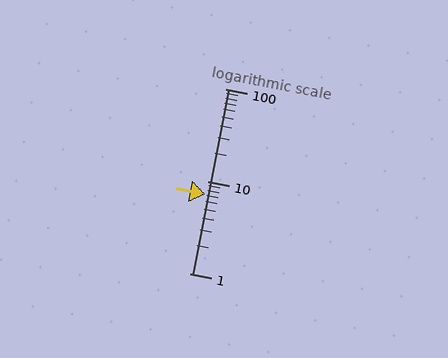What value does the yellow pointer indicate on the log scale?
The pointer indicates approximately 7.1.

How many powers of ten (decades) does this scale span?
The scale spans 2 decades, from 1 to 100.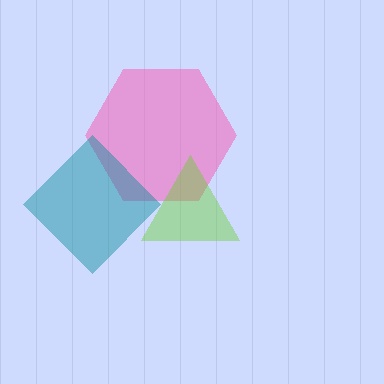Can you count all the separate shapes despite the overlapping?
Yes, there are 3 separate shapes.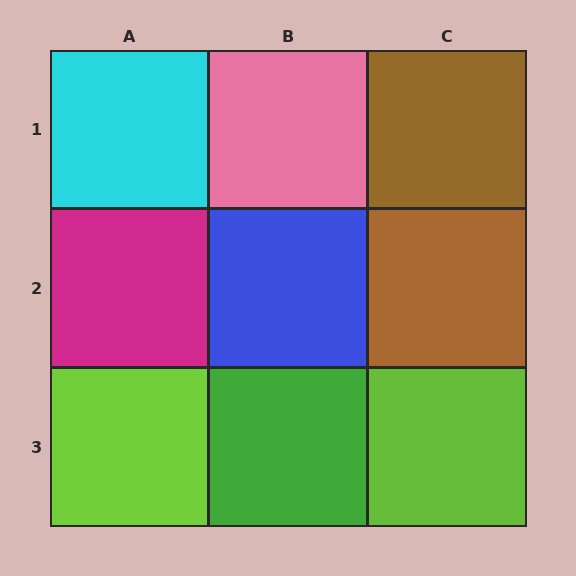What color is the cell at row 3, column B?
Green.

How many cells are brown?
2 cells are brown.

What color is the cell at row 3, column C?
Lime.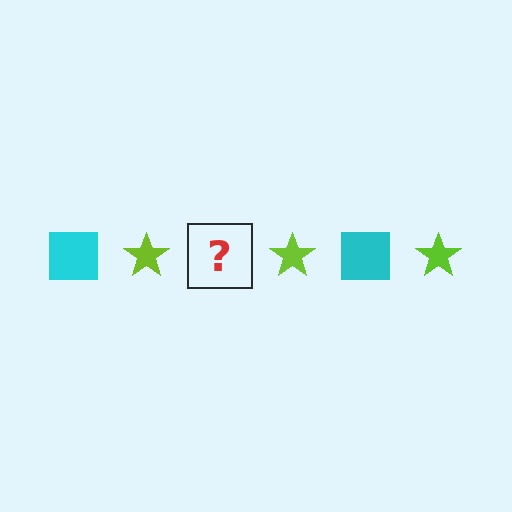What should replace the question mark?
The question mark should be replaced with a cyan square.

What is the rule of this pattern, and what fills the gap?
The rule is that the pattern alternates between cyan square and lime star. The gap should be filled with a cyan square.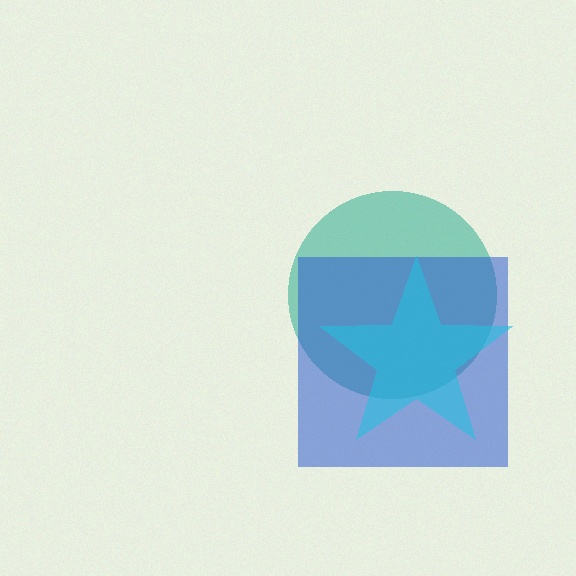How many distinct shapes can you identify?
There are 3 distinct shapes: a teal circle, a blue square, a cyan star.